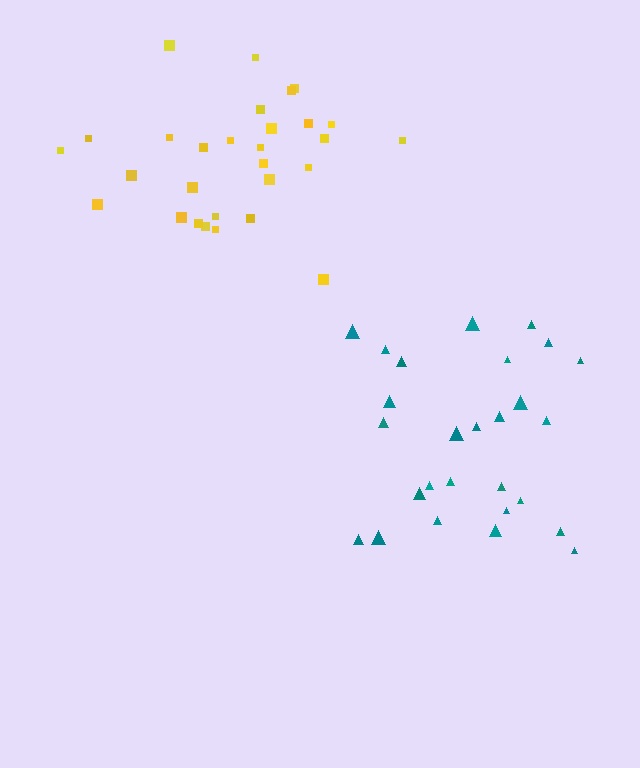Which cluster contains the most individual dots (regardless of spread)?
Yellow (29).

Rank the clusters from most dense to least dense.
yellow, teal.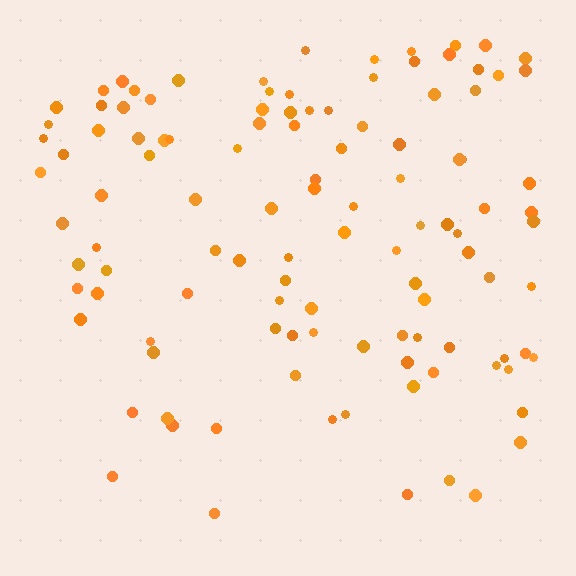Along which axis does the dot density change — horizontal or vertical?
Vertical.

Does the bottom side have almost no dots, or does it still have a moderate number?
Still a moderate number, just noticeably fewer than the top.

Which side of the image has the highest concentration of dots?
The top.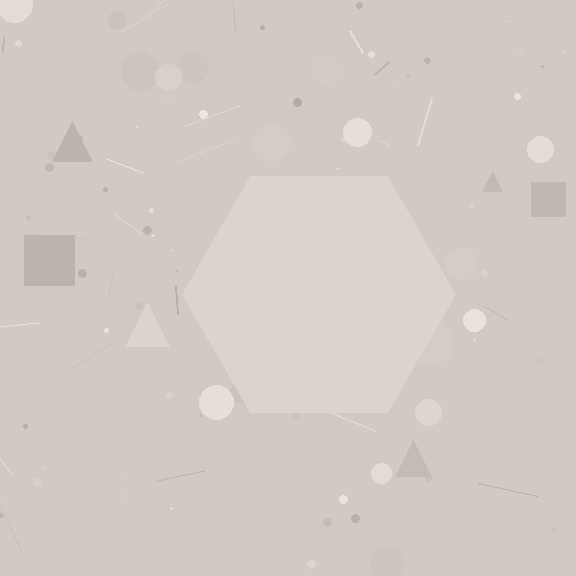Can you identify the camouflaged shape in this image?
The camouflaged shape is a hexagon.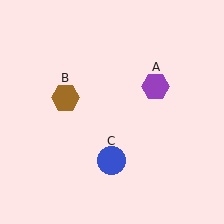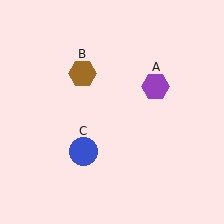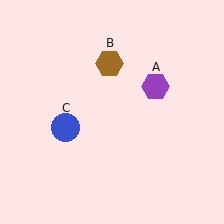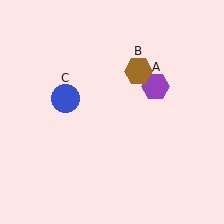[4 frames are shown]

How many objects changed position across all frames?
2 objects changed position: brown hexagon (object B), blue circle (object C).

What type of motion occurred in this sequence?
The brown hexagon (object B), blue circle (object C) rotated clockwise around the center of the scene.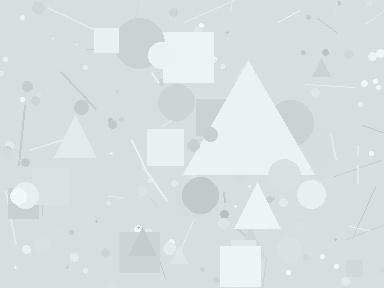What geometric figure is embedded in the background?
A triangle is embedded in the background.